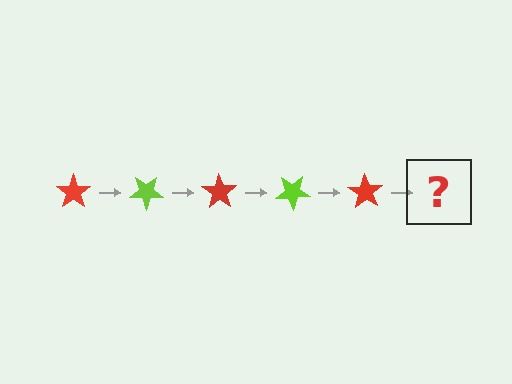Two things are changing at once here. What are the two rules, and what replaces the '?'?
The two rules are that it rotates 35 degrees each step and the color cycles through red and lime. The '?' should be a lime star, rotated 175 degrees from the start.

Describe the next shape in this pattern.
It should be a lime star, rotated 175 degrees from the start.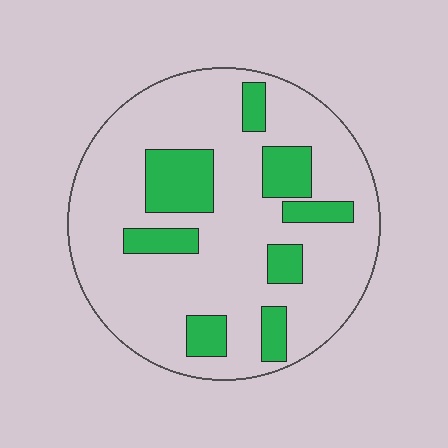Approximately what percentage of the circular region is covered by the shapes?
Approximately 20%.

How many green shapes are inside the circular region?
8.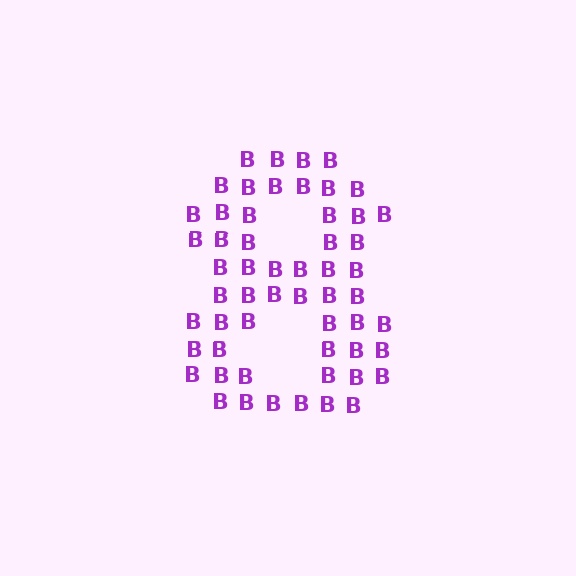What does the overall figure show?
The overall figure shows the digit 8.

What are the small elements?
The small elements are letter B's.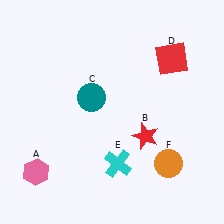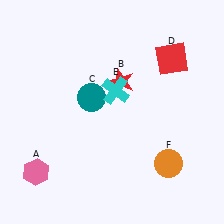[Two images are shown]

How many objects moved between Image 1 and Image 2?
2 objects moved between the two images.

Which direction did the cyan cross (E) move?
The cyan cross (E) moved up.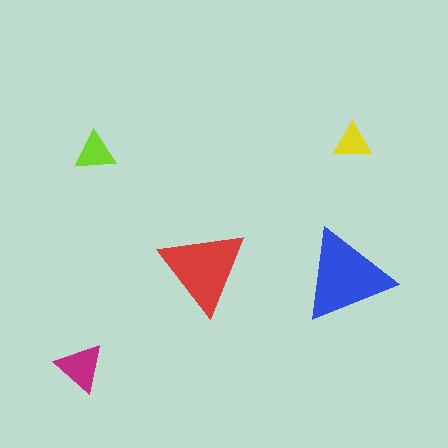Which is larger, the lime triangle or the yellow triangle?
The lime one.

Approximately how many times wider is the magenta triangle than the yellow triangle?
About 1.5 times wider.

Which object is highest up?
The yellow triangle is topmost.